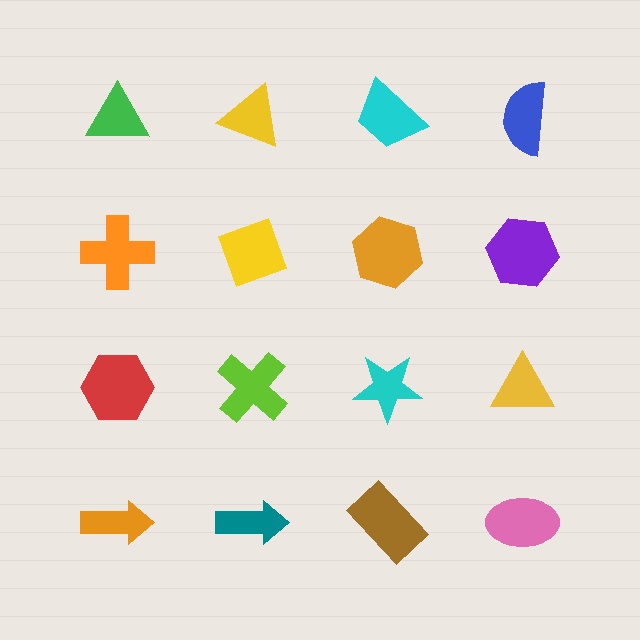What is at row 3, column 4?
A yellow triangle.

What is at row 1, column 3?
A cyan trapezoid.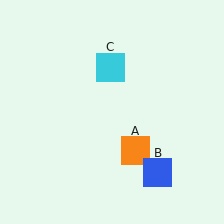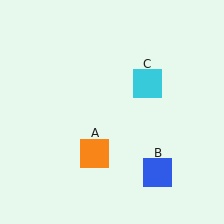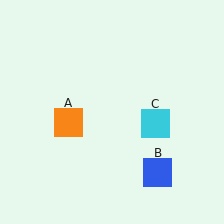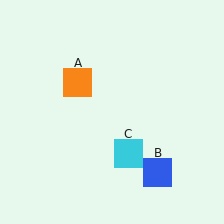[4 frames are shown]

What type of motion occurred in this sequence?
The orange square (object A), cyan square (object C) rotated clockwise around the center of the scene.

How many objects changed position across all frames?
2 objects changed position: orange square (object A), cyan square (object C).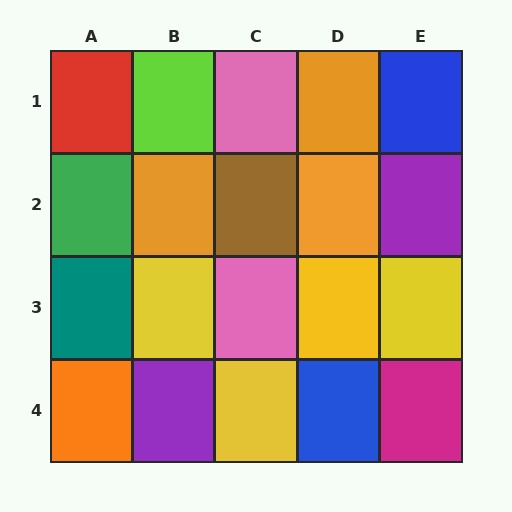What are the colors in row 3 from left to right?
Teal, yellow, pink, yellow, yellow.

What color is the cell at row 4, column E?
Magenta.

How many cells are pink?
2 cells are pink.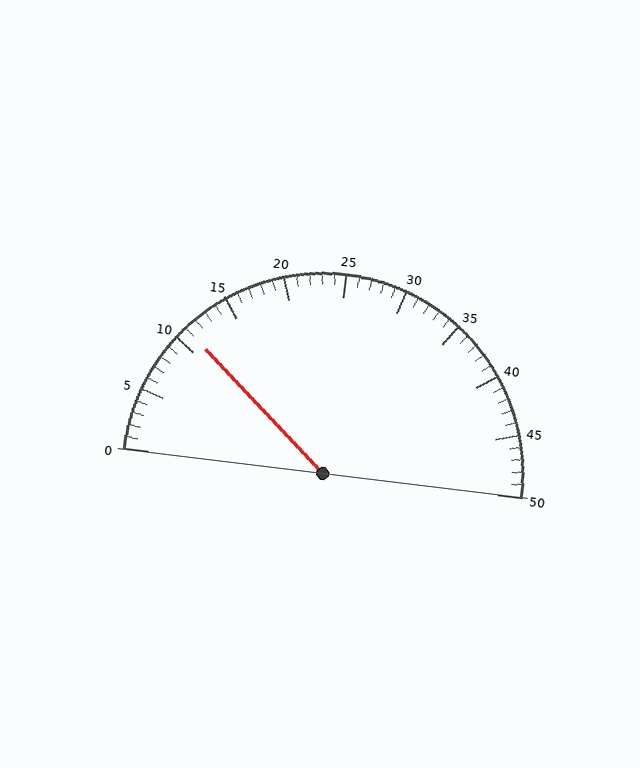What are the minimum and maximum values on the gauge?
The gauge ranges from 0 to 50.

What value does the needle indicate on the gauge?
The needle indicates approximately 11.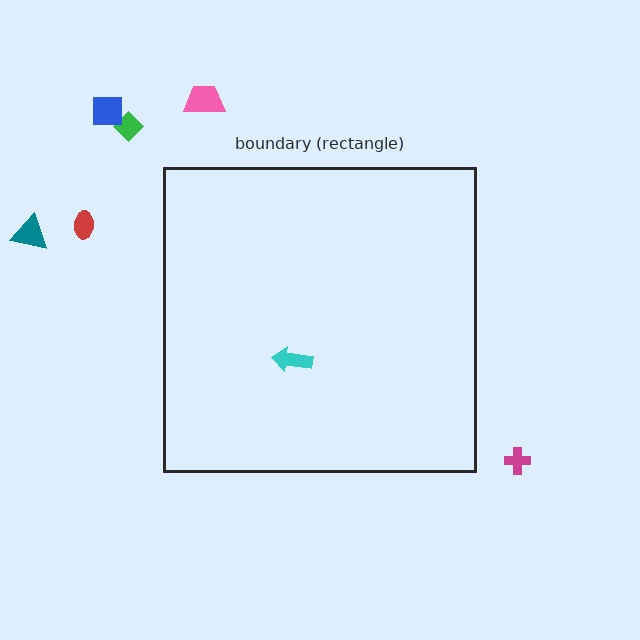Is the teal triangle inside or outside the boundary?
Outside.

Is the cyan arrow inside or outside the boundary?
Inside.